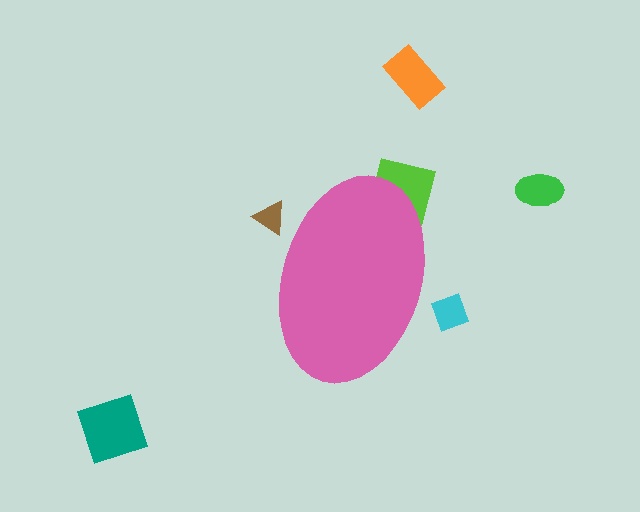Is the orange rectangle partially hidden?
No, the orange rectangle is fully visible.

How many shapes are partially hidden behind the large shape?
3 shapes are partially hidden.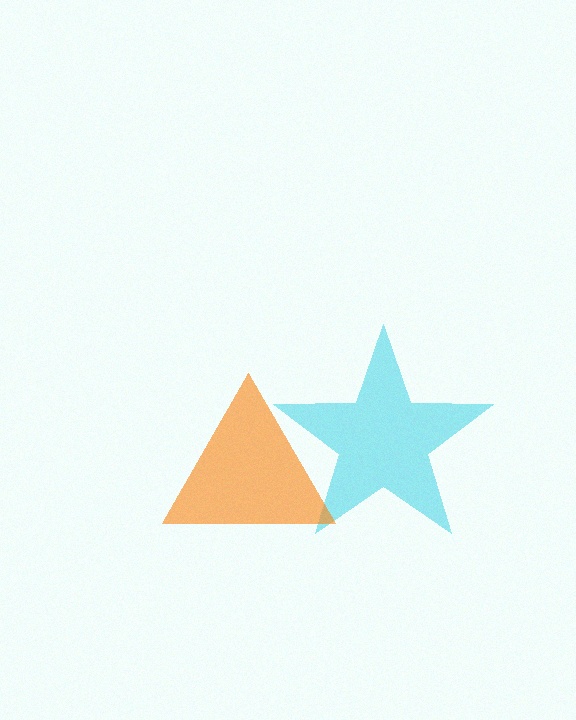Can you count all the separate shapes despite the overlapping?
Yes, there are 2 separate shapes.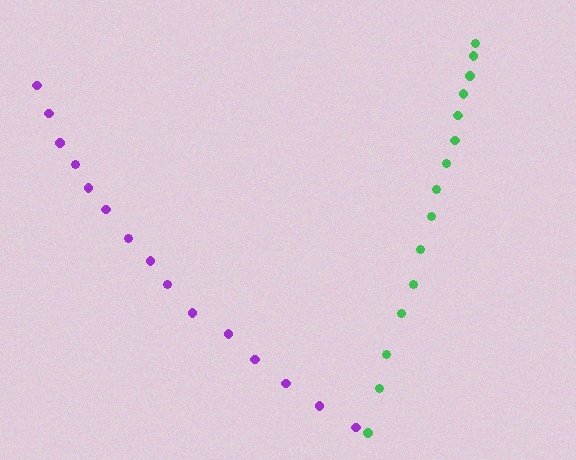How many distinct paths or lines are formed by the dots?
There are 2 distinct paths.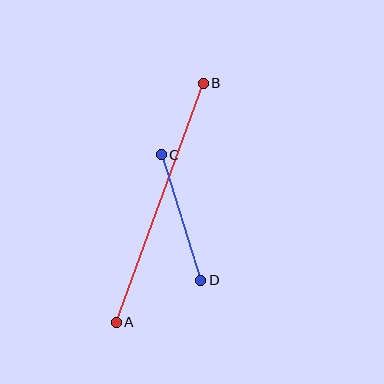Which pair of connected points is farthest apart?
Points A and B are farthest apart.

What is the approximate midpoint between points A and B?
The midpoint is at approximately (160, 203) pixels.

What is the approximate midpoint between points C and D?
The midpoint is at approximately (181, 218) pixels.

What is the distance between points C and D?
The distance is approximately 131 pixels.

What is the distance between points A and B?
The distance is approximately 254 pixels.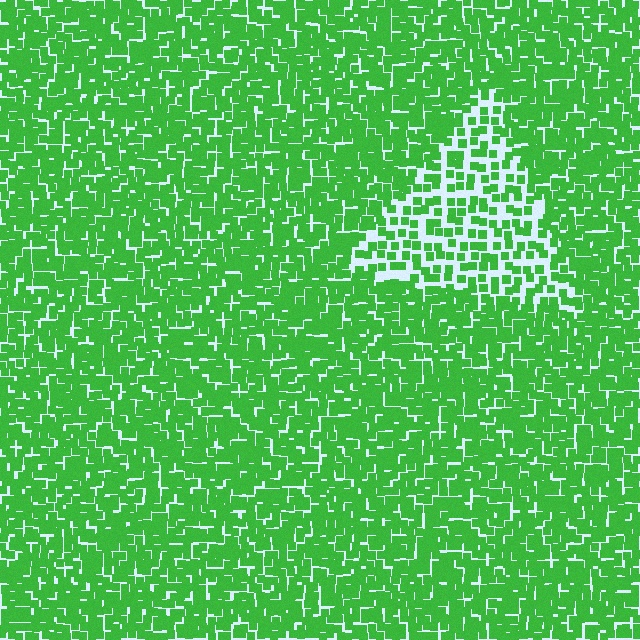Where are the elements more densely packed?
The elements are more densely packed outside the triangle boundary.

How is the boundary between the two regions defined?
The boundary is defined by a change in element density (approximately 2.0x ratio). All elements are the same color, size, and shape.